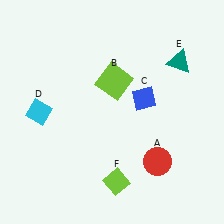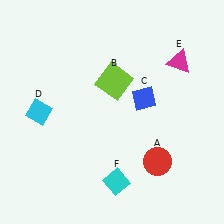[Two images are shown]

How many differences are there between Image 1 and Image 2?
There are 2 differences between the two images.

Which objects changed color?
E changed from teal to magenta. F changed from lime to cyan.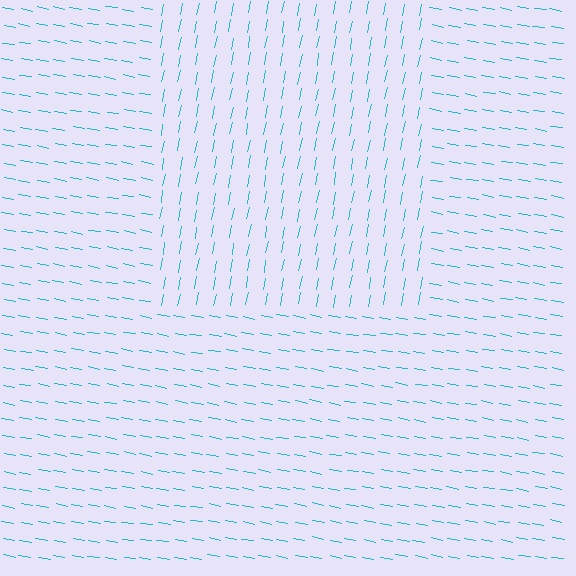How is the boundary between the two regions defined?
The boundary is defined purely by a change in line orientation (approximately 89 degrees difference). All lines are the same color and thickness.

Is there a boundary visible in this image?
Yes, there is a texture boundary formed by a change in line orientation.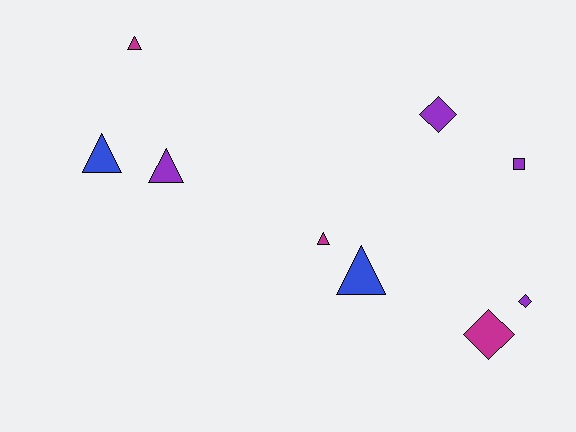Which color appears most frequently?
Purple, with 4 objects.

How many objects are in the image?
There are 9 objects.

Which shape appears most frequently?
Triangle, with 5 objects.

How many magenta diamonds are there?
There is 1 magenta diamond.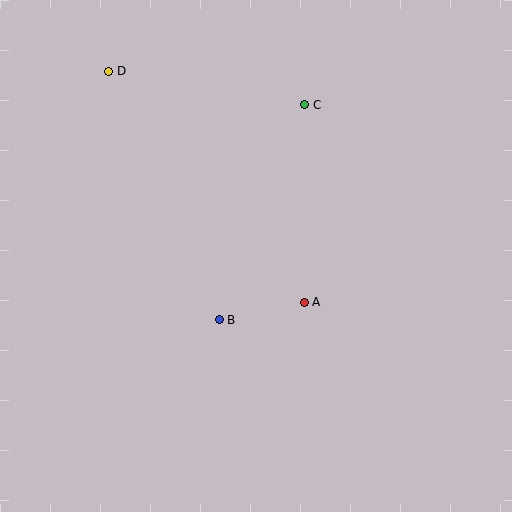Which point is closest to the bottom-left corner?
Point B is closest to the bottom-left corner.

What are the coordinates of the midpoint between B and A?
The midpoint between B and A is at (262, 311).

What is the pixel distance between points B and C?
The distance between B and C is 232 pixels.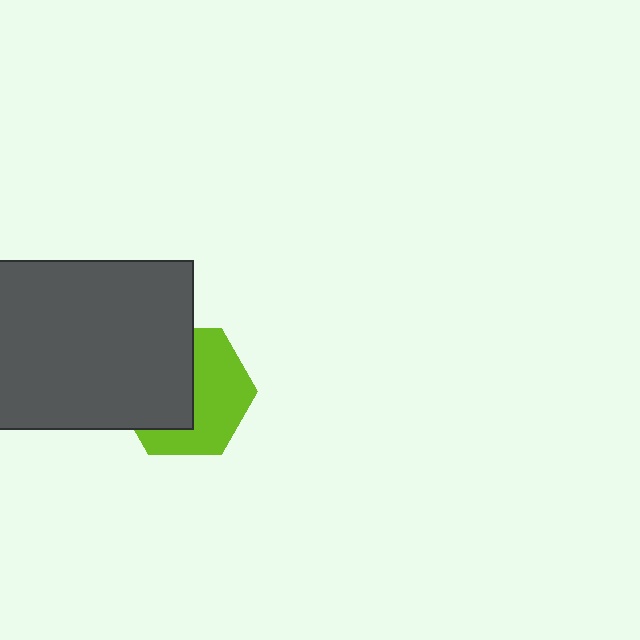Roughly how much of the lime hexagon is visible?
About half of it is visible (roughly 52%).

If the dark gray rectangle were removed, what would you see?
You would see the complete lime hexagon.